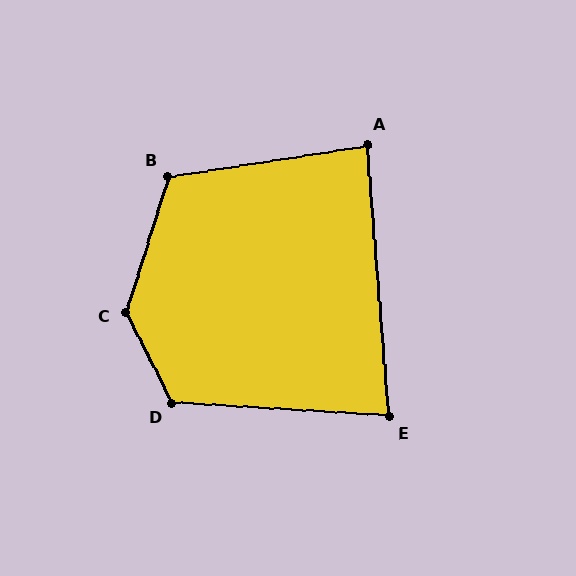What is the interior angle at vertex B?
Approximately 116 degrees (obtuse).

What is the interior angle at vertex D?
Approximately 120 degrees (obtuse).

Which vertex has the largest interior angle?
C, at approximately 136 degrees.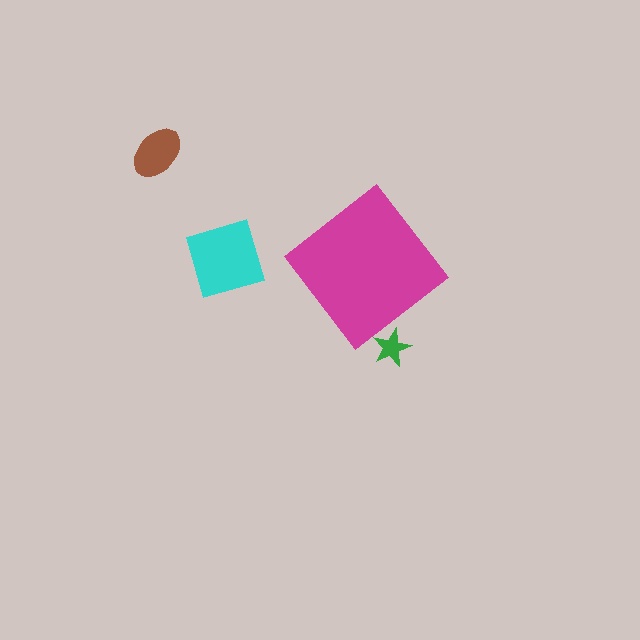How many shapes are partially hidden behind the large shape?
1 shape is partially hidden.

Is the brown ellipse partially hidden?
No, the brown ellipse is fully visible.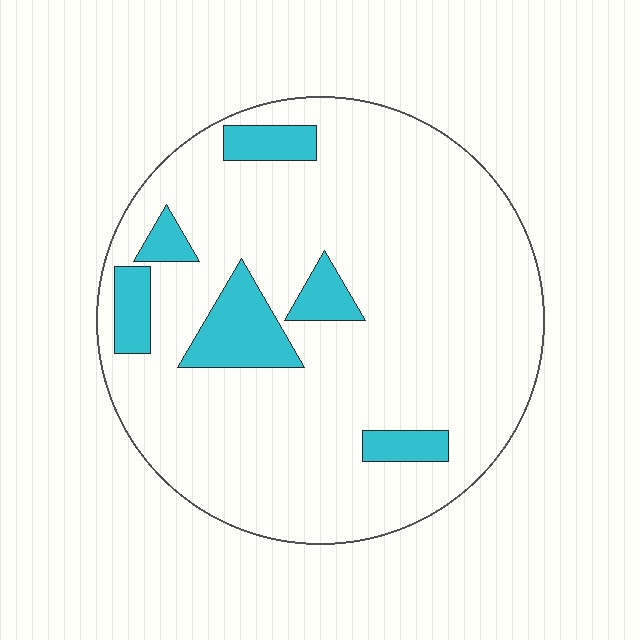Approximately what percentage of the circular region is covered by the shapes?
Approximately 15%.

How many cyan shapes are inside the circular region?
6.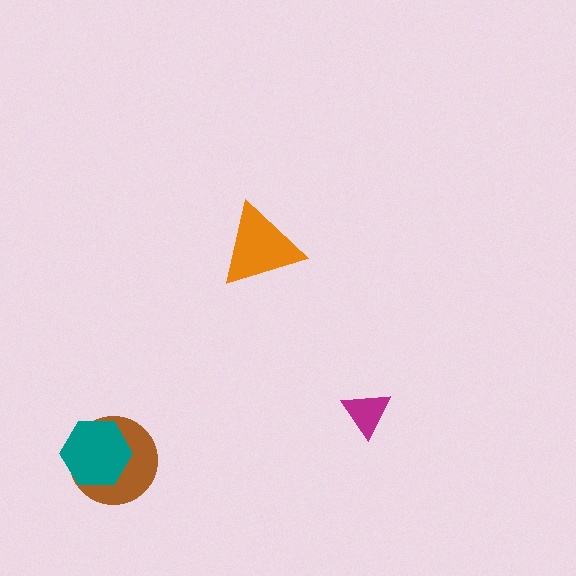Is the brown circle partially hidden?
Yes, it is partially covered by another shape.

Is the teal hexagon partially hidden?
No, no other shape covers it.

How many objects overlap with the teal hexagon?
1 object overlaps with the teal hexagon.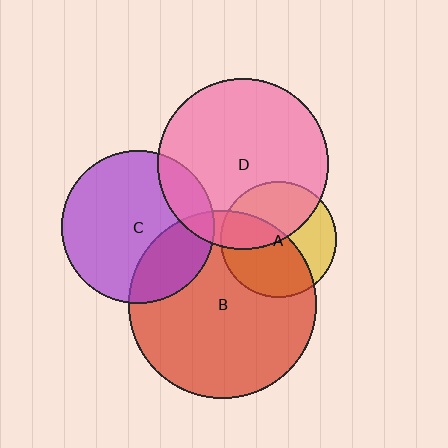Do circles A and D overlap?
Yes.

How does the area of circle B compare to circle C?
Approximately 1.5 times.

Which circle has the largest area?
Circle B (red).